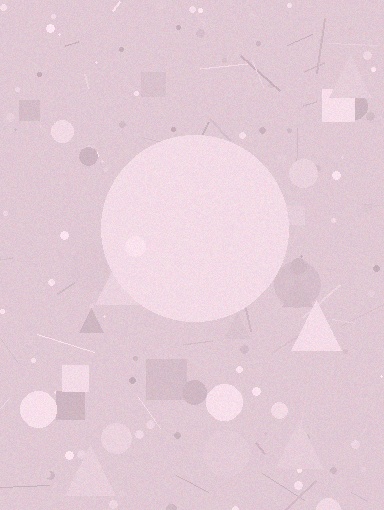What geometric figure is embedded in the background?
A circle is embedded in the background.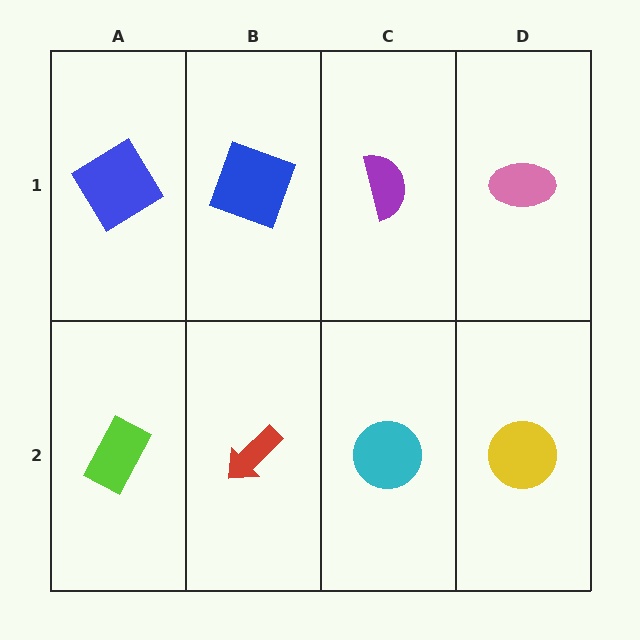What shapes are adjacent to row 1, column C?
A cyan circle (row 2, column C), a blue square (row 1, column B), a pink ellipse (row 1, column D).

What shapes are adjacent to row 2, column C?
A purple semicircle (row 1, column C), a red arrow (row 2, column B), a yellow circle (row 2, column D).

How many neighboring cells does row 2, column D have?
2.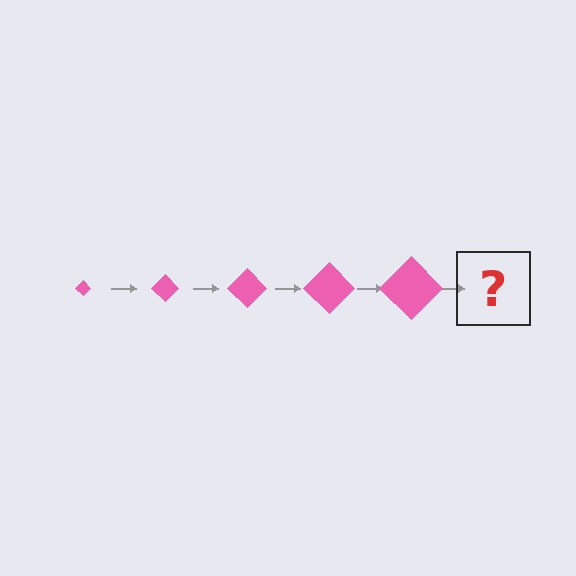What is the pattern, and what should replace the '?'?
The pattern is that the diamond gets progressively larger each step. The '?' should be a pink diamond, larger than the previous one.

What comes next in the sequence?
The next element should be a pink diamond, larger than the previous one.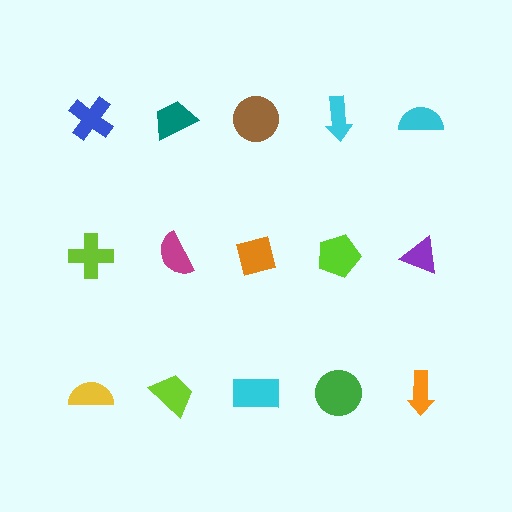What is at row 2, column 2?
A magenta semicircle.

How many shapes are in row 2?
5 shapes.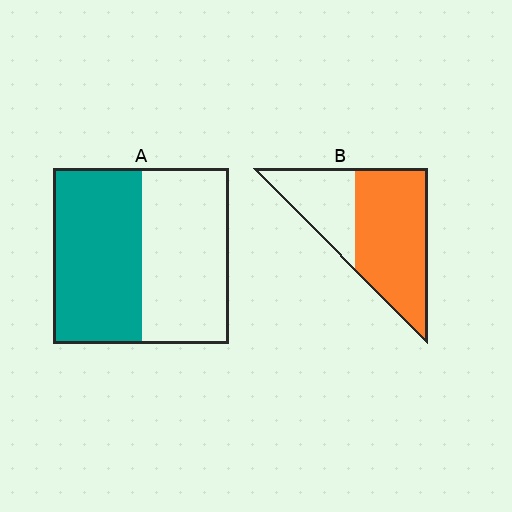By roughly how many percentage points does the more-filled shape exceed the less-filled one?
By roughly 15 percentage points (B over A).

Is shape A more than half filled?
Roughly half.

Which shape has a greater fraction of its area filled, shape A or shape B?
Shape B.